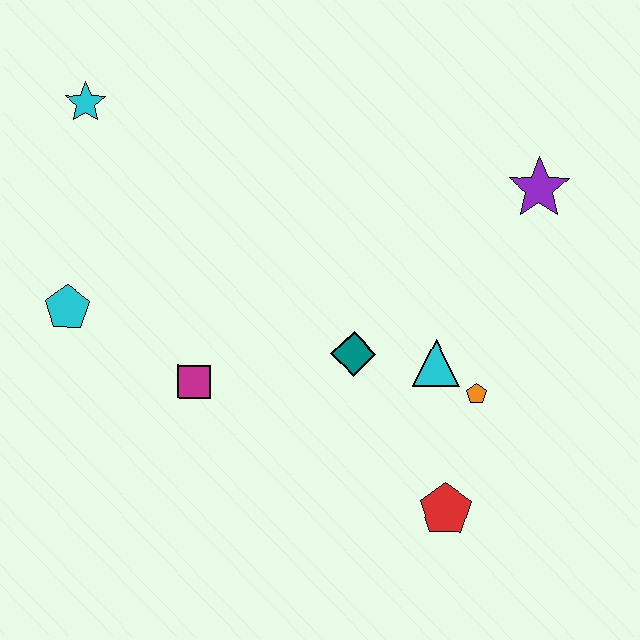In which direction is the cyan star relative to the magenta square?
The cyan star is above the magenta square.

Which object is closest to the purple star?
The cyan triangle is closest to the purple star.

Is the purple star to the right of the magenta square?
Yes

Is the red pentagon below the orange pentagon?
Yes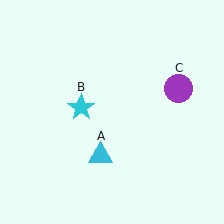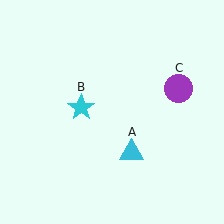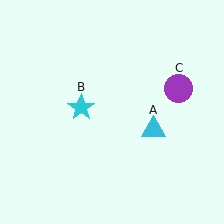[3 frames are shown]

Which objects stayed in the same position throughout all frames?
Cyan star (object B) and purple circle (object C) remained stationary.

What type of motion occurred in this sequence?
The cyan triangle (object A) rotated counterclockwise around the center of the scene.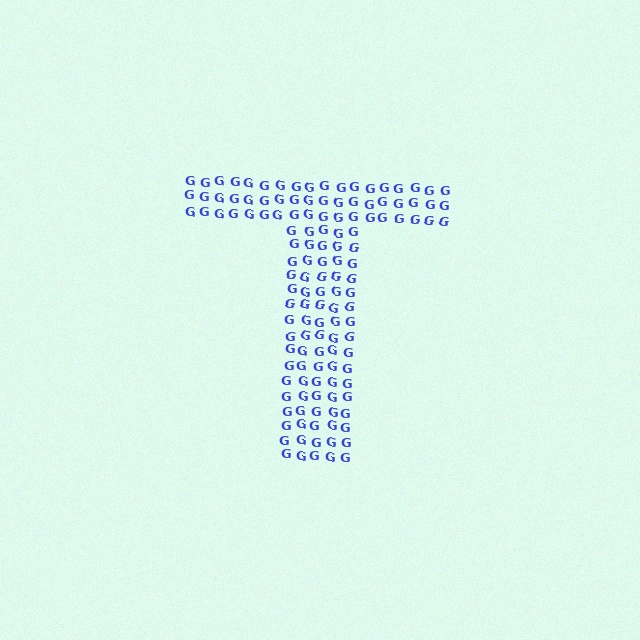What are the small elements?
The small elements are letter G's.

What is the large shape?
The large shape is the letter T.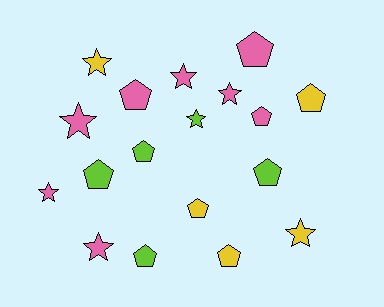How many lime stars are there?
There is 1 lime star.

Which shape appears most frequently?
Pentagon, with 10 objects.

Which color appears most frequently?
Pink, with 8 objects.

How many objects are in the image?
There are 18 objects.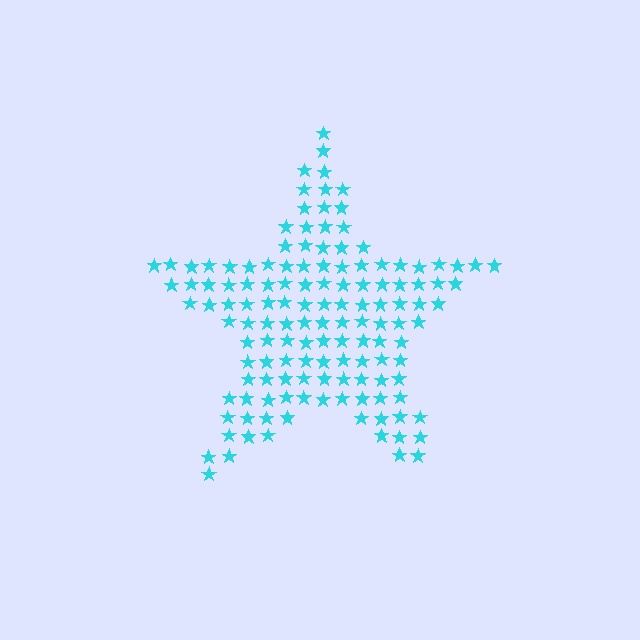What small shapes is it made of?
It is made of small stars.